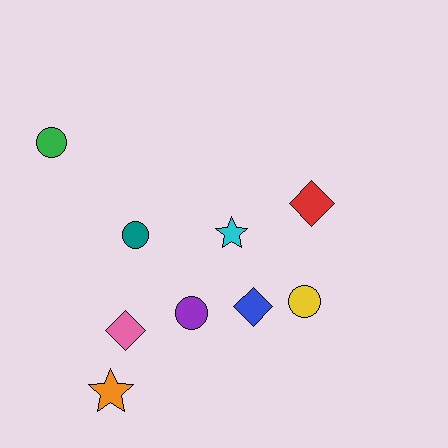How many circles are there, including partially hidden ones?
There are 4 circles.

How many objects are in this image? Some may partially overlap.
There are 9 objects.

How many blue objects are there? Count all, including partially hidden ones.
There is 1 blue object.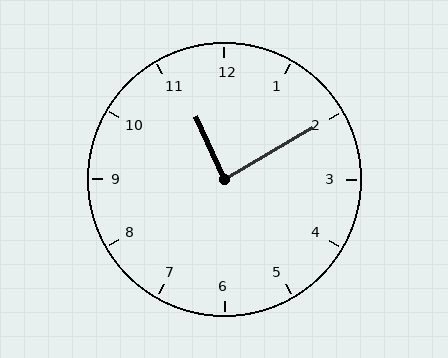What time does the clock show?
11:10.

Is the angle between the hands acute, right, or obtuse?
It is right.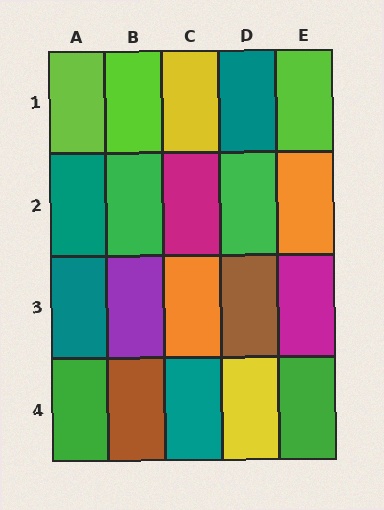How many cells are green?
4 cells are green.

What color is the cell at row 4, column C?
Teal.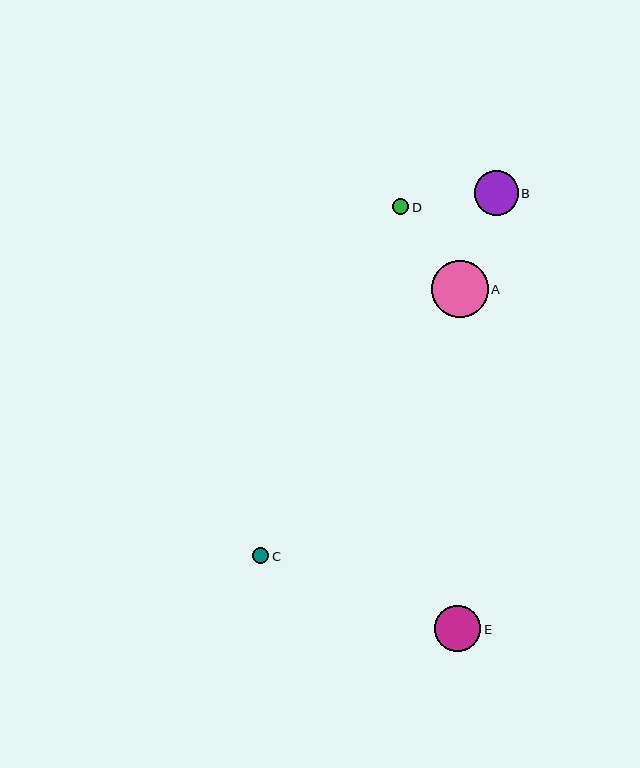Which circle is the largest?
Circle A is the largest with a size of approximately 57 pixels.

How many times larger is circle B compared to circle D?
Circle B is approximately 2.8 times the size of circle D.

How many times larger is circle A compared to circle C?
Circle A is approximately 3.5 times the size of circle C.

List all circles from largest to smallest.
From largest to smallest: A, E, B, C, D.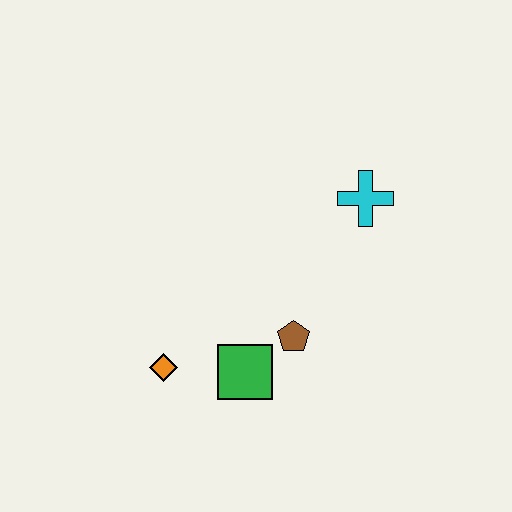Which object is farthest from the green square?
The cyan cross is farthest from the green square.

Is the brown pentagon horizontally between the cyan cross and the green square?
Yes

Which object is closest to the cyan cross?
The brown pentagon is closest to the cyan cross.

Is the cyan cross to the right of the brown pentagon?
Yes